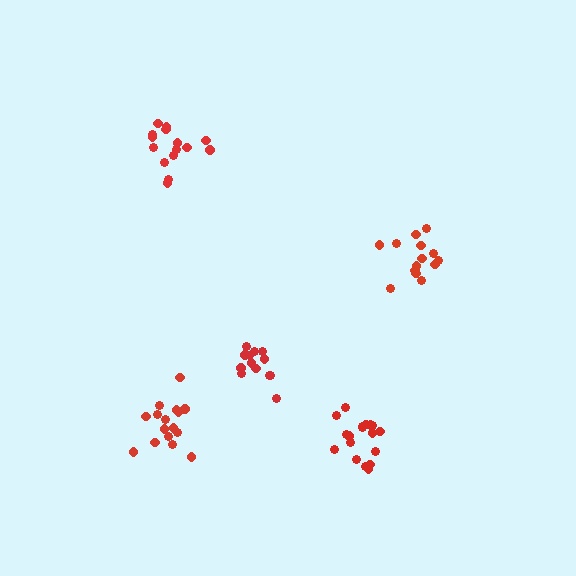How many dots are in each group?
Group 1: 18 dots, Group 2: 15 dots, Group 3: 16 dots, Group 4: 13 dots, Group 5: 14 dots (76 total).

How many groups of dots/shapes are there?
There are 5 groups.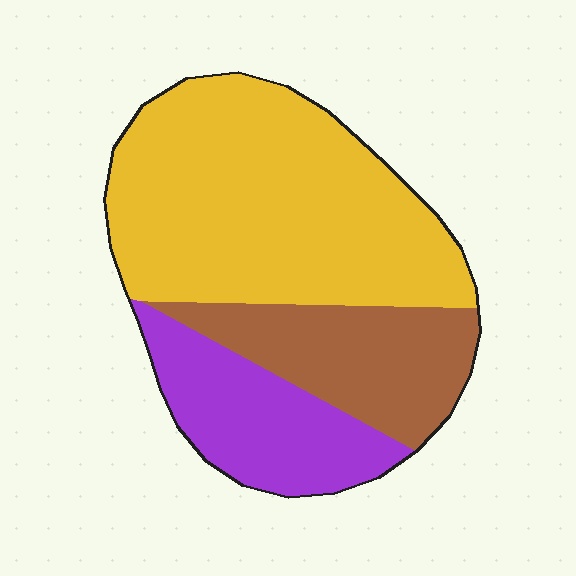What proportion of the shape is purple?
Purple takes up between a sixth and a third of the shape.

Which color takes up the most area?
Yellow, at roughly 55%.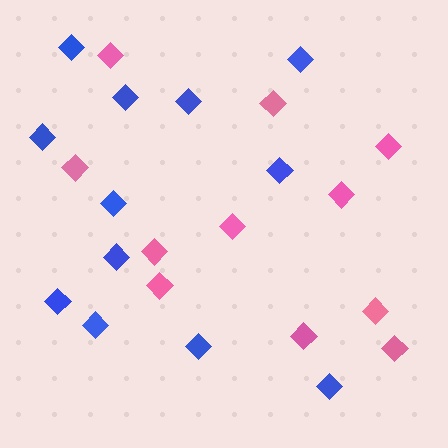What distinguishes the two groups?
There are 2 groups: one group of blue diamonds (12) and one group of pink diamonds (11).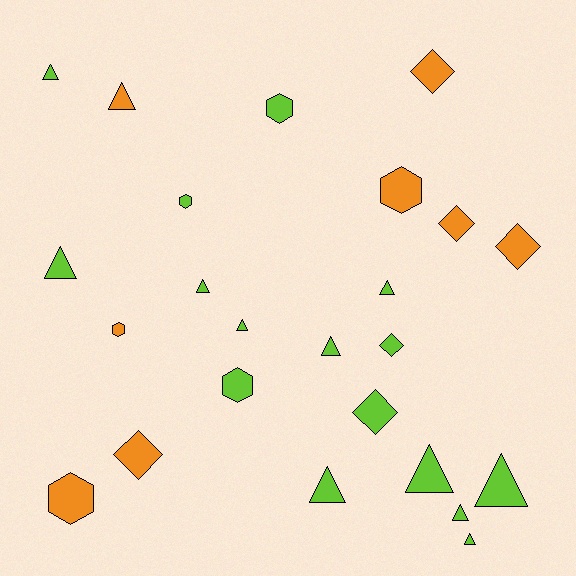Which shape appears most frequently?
Triangle, with 12 objects.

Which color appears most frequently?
Lime, with 16 objects.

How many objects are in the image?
There are 24 objects.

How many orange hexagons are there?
There are 3 orange hexagons.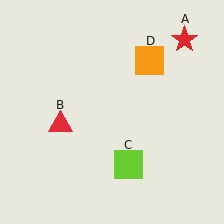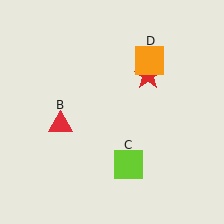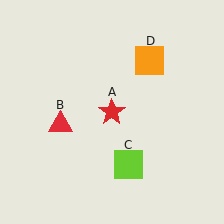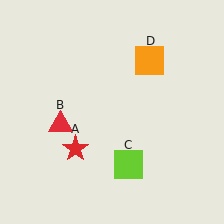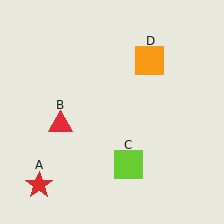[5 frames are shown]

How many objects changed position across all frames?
1 object changed position: red star (object A).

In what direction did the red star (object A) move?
The red star (object A) moved down and to the left.